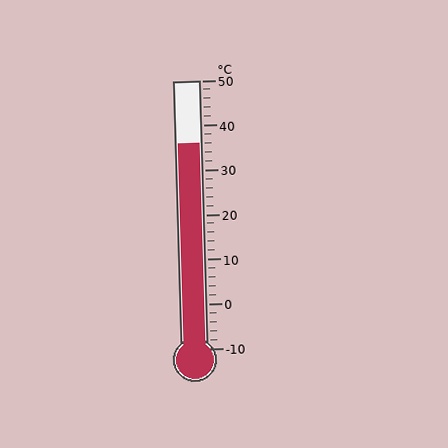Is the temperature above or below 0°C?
The temperature is above 0°C.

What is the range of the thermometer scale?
The thermometer scale ranges from -10°C to 50°C.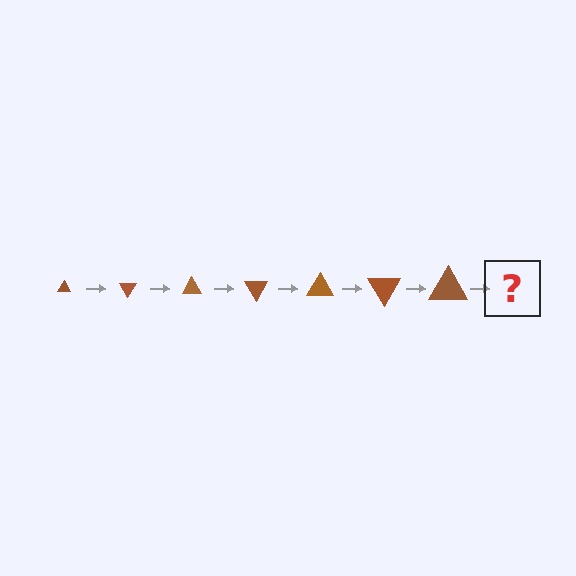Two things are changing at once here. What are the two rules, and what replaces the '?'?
The two rules are that the triangle grows larger each step and it rotates 60 degrees each step. The '?' should be a triangle, larger than the previous one and rotated 420 degrees from the start.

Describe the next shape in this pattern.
It should be a triangle, larger than the previous one and rotated 420 degrees from the start.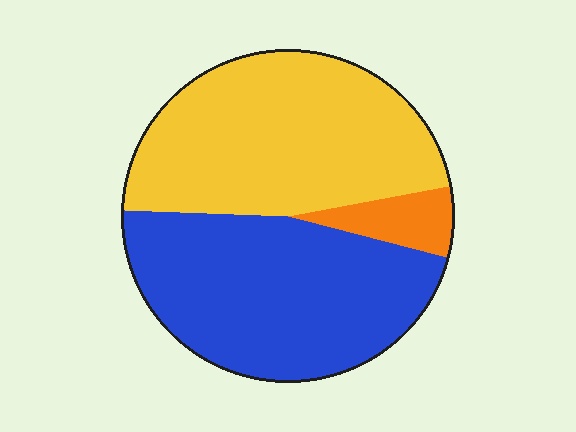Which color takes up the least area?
Orange, at roughly 5%.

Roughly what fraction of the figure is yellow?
Yellow covers about 45% of the figure.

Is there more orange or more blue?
Blue.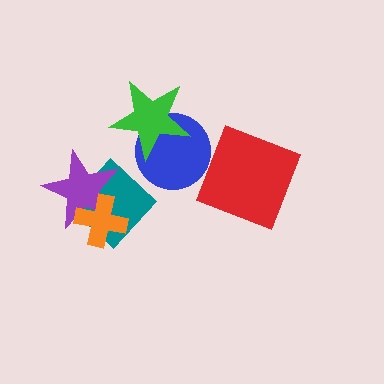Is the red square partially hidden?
No, no other shape covers it.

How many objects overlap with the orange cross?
2 objects overlap with the orange cross.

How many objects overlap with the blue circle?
1 object overlaps with the blue circle.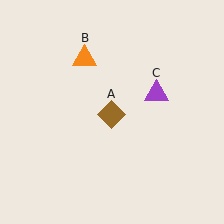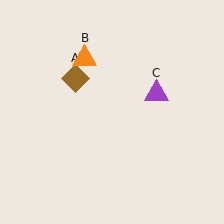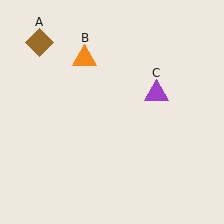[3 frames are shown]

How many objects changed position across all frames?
1 object changed position: brown diamond (object A).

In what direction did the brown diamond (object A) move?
The brown diamond (object A) moved up and to the left.